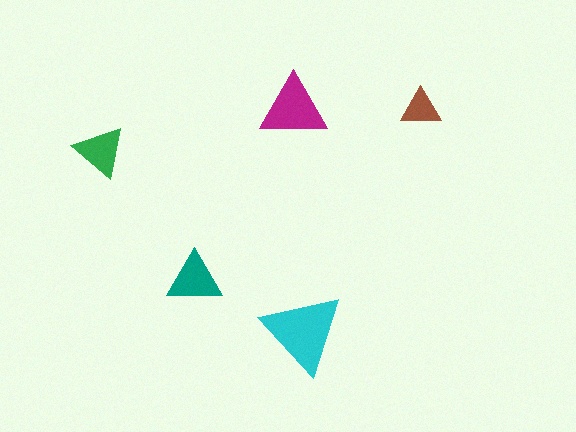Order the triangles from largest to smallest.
the cyan one, the magenta one, the teal one, the green one, the brown one.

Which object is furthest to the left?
The green triangle is leftmost.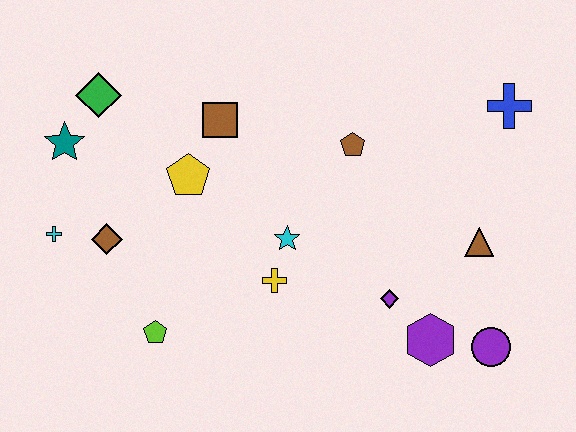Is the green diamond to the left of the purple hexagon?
Yes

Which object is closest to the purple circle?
The purple hexagon is closest to the purple circle.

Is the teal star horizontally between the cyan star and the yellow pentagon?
No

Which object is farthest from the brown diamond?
The blue cross is farthest from the brown diamond.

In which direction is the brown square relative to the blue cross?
The brown square is to the left of the blue cross.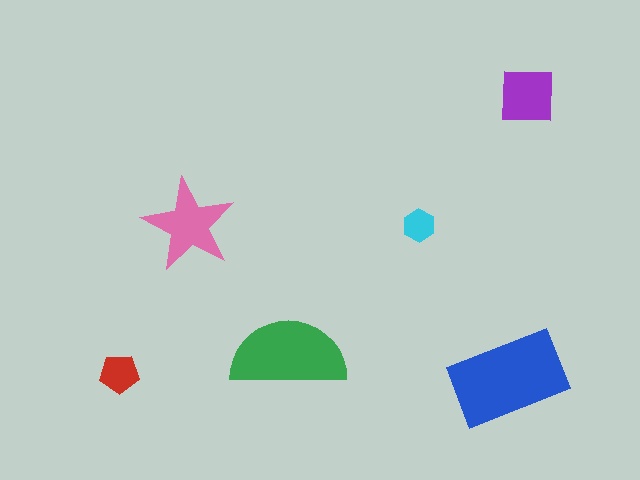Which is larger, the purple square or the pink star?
The pink star.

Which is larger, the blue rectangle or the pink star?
The blue rectangle.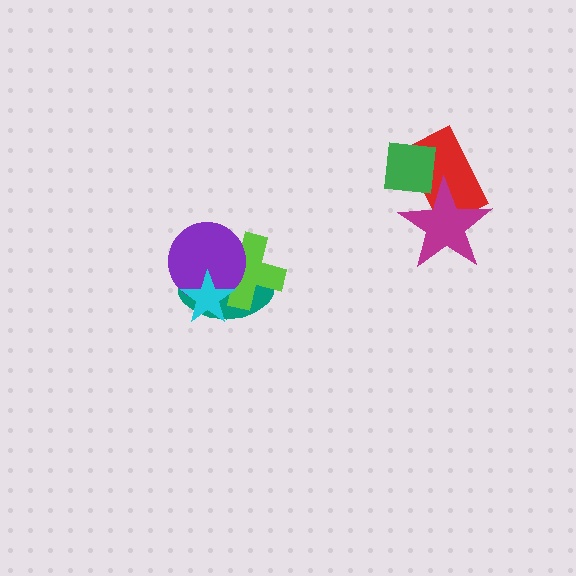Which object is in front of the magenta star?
The green square is in front of the magenta star.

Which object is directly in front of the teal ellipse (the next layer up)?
The lime cross is directly in front of the teal ellipse.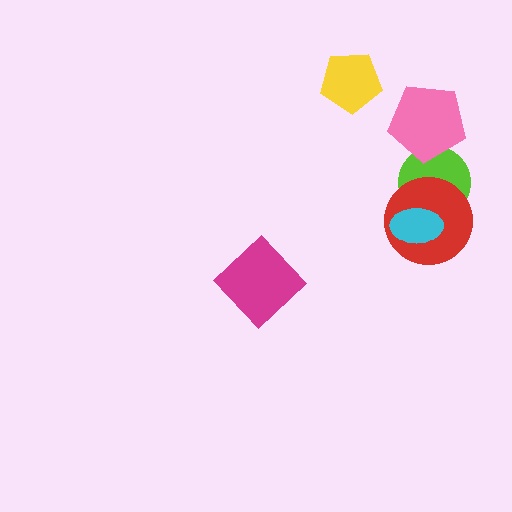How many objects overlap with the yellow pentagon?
0 objects overlap with the yellow pentagon.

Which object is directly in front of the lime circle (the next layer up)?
The red circle is directly in front of the lime circle.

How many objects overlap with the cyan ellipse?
2 objects overlap with the cyan ellipse.